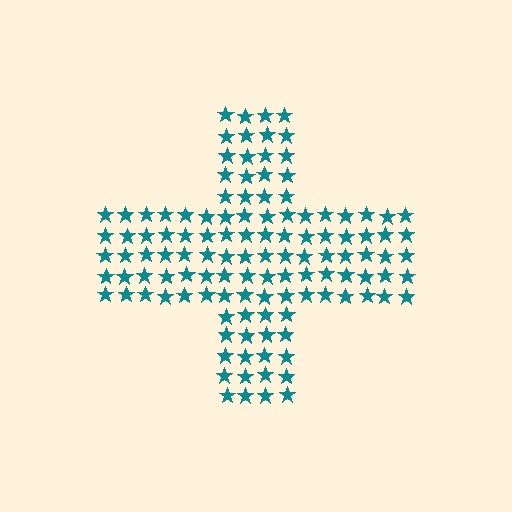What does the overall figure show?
The overall figure shows a cross.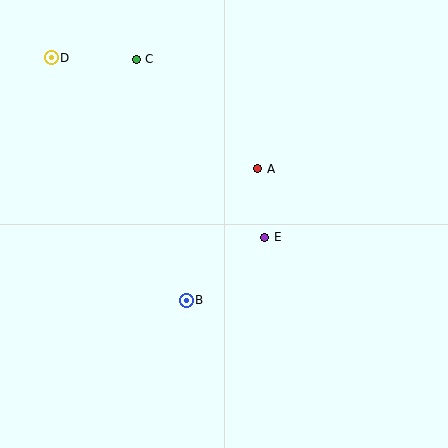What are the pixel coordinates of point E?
Point E is at (265, 237).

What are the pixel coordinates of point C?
Point C is at (136, 59).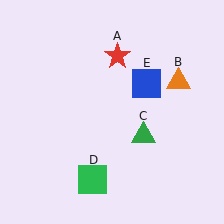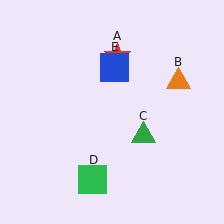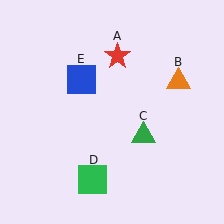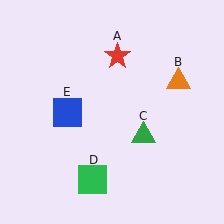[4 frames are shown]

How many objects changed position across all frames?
1 object changed position: blue square (object E).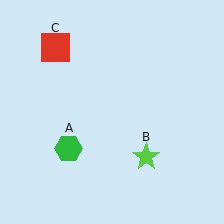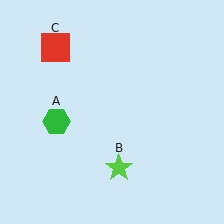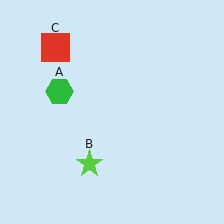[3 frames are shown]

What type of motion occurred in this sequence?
The green hexagon (object A), lime star (object B) rotated clockwise around the center of the scene.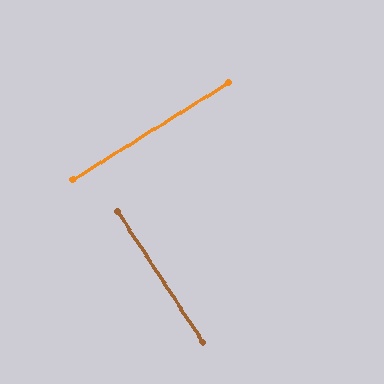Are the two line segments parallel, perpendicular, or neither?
Perpendicular — they meet at approximately 89°.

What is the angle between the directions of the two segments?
Approximately 89 degrees.